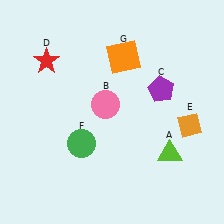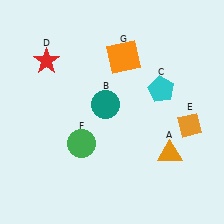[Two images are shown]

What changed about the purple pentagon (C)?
In Image 1, C is purple. In Image 2, it changed to cyan.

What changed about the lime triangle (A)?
In Image 1, A is lime. In Image 2, it changed to orange.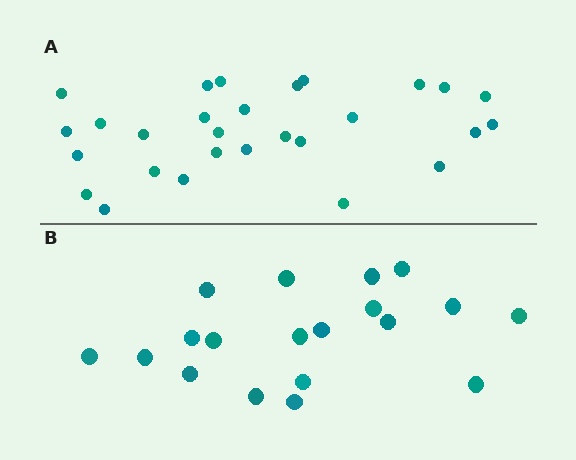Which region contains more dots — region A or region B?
Region A (the top region) has more dots.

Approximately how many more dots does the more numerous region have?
Region A has roughly 8 or so more dots than region B.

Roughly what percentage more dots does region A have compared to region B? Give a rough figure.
About 45% more.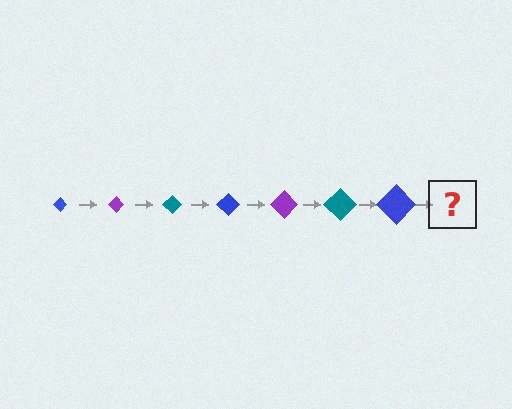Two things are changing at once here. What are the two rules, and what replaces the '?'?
The two rules are that the diamond grows larger each step and the color cycles through blue, purple, and teal. The '?' should be a purple diamond, larger than the previous one.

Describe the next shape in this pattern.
It should be a purple diamond, larger than the previous one.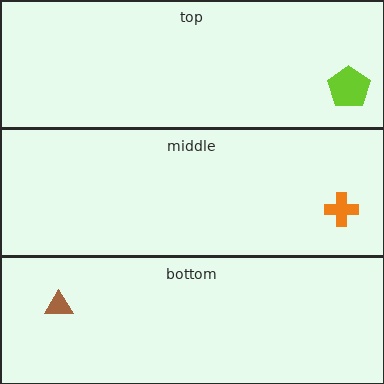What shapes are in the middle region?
The orange cross.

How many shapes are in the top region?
1.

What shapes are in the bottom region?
The brown triangle.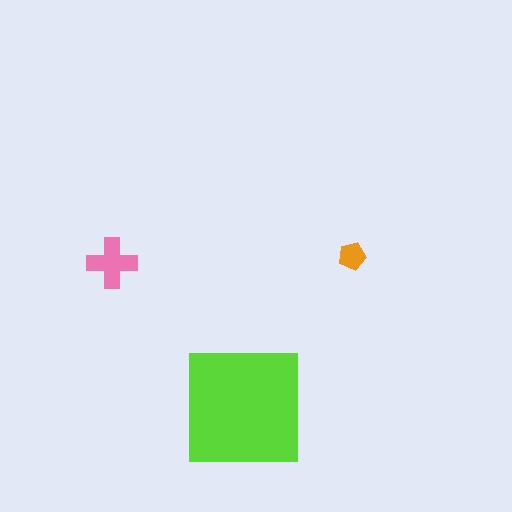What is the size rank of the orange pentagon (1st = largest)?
3rd.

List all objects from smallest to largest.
The orange pentagon, the pink cross, the lime square.